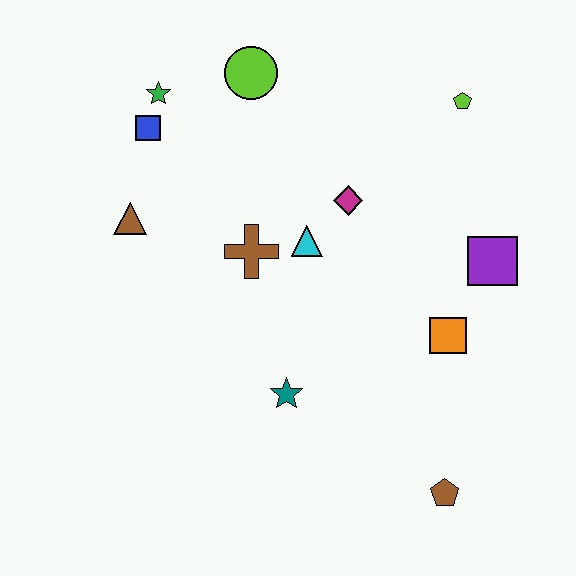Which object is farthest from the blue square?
The brown pentagon is farthest from the blue square.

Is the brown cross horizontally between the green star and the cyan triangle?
Yes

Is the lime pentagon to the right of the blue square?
Yes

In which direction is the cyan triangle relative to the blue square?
The cyan triangle is to the right of the blue square.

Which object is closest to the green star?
The blue square is closest to the green star.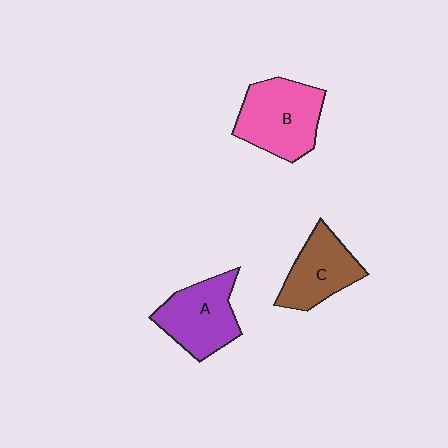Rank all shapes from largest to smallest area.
From largest to smallest: B (pink), A (purple), C (brown).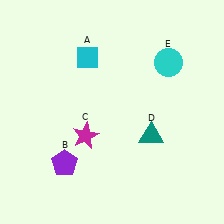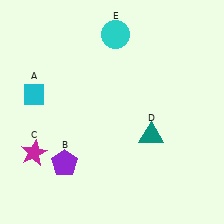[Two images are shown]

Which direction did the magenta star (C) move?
The magenta star (C) moved left.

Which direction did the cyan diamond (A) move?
The cyan diamond (A) moved left.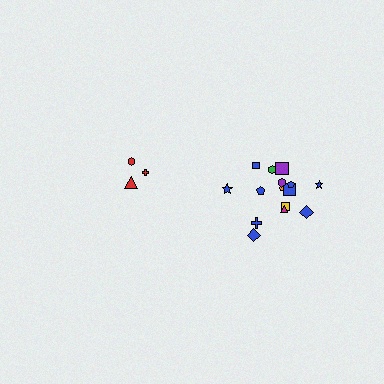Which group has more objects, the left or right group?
The right group.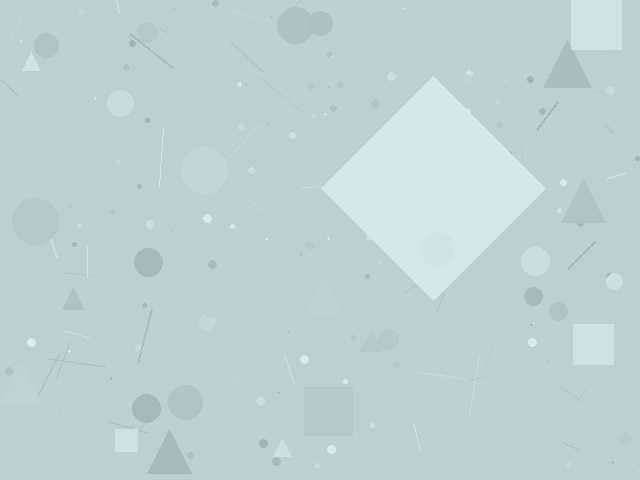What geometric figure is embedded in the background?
A diamond is embedded in the background.